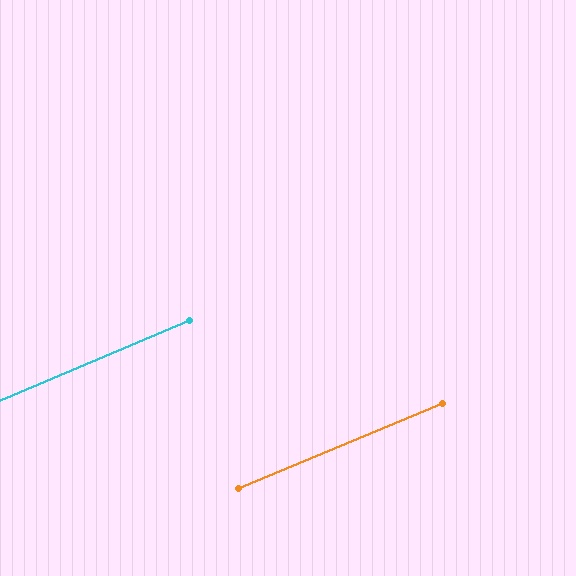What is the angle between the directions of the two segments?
Approximately 0 degrees.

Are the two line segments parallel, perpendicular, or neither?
Parallel — their directions differ by only 0.2°.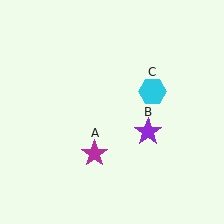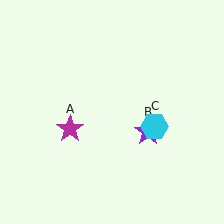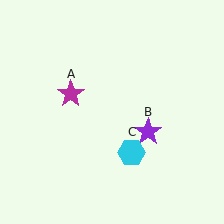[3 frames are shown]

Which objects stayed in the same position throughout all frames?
Purple star (object B) remained stationary.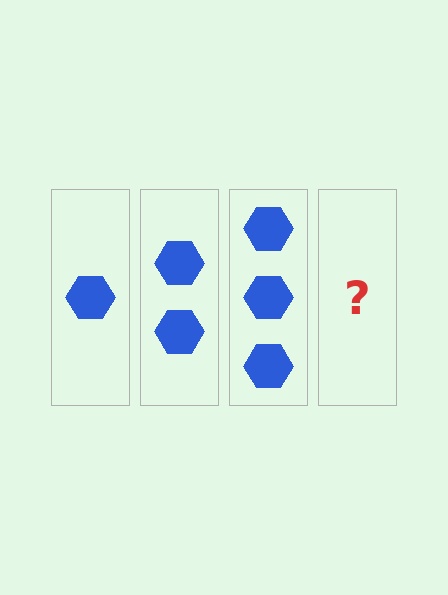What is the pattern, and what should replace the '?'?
The pattern is that each step adds one more hexagon. The '?' should be 4 hexagons.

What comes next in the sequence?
The next element should be 4 hexagons.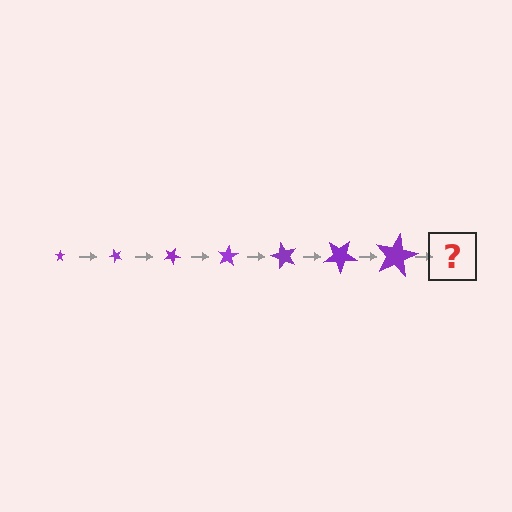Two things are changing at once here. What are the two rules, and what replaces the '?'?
The two rules are that the star grows larger each step and it rotates 50 degrees each step. The '?' should be a star, larger than the previous one and rotated 350 degrees from the start.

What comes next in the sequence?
The next element should be a star, larger than the previous one and rotated 350 degrees from the start.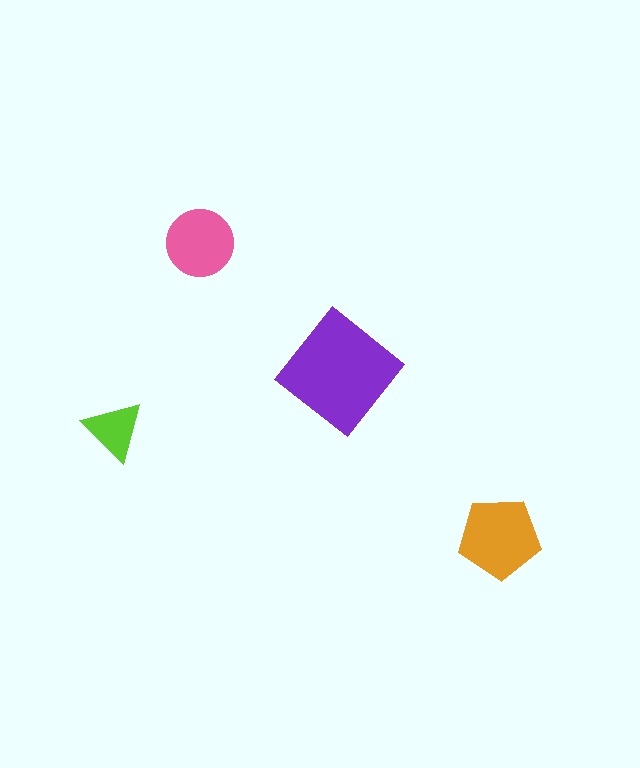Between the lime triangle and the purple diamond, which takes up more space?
The purple diamond.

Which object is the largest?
The purple diamond.